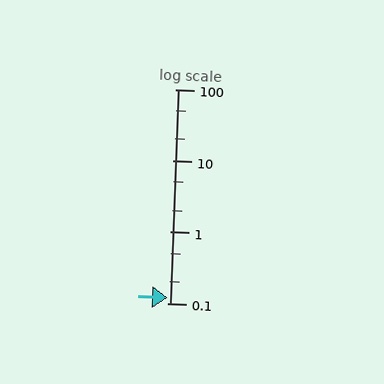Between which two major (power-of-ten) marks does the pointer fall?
The pointer is between 0.1 and 1.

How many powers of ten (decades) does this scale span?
The scale spans 3 decades, from 0.1 to 100.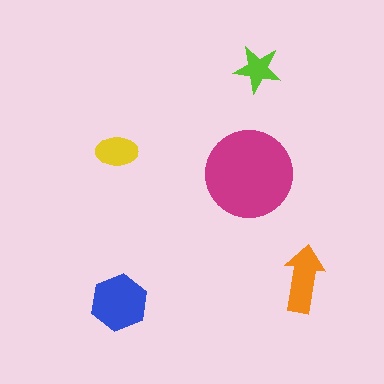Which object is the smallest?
The lime star.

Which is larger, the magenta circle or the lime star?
The magenta circle.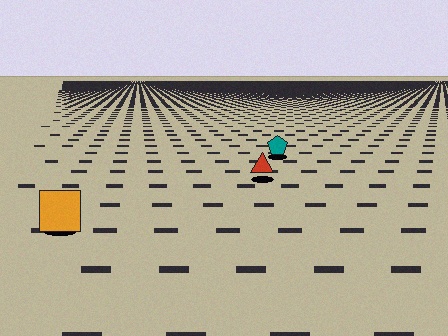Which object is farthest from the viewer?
The teal pentagon is farthest from the viewer. It appears smaller and the ground texture around it is denser.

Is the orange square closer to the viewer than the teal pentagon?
Yes. The orange square is closer — you can tell from the texture gradient: the ground texture is coarser near it.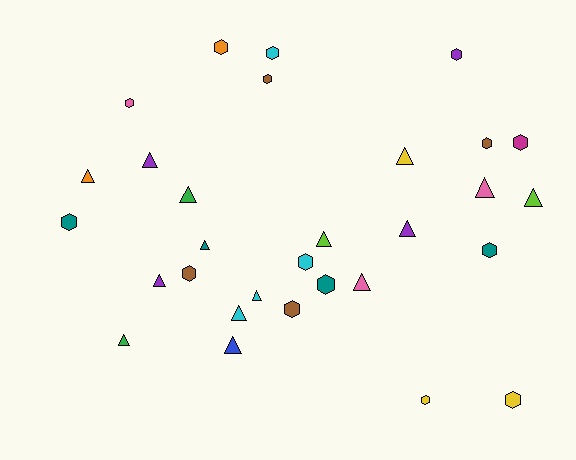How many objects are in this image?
There are 30 objects.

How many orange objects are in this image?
There are 2 orange objects.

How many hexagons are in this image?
There are 15 hexagons.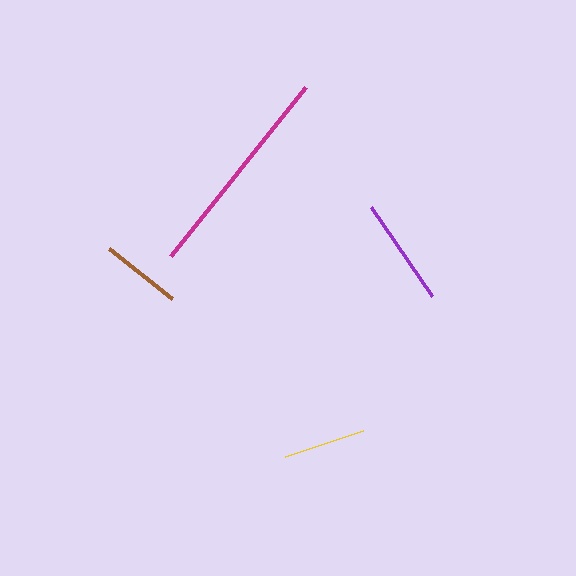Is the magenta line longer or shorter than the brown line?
The magenta line is longer than the brown line.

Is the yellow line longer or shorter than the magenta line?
The magenta line is longer than the yellow line.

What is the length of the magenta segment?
The magenta segment is approximately 217 pixels long.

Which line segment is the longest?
The magenta line is the longest at approximately 217 pixels.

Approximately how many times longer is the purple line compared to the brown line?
The purple line is approximately 1.4 times the length of the brown line.